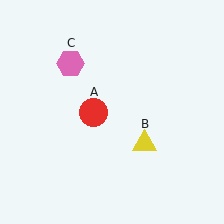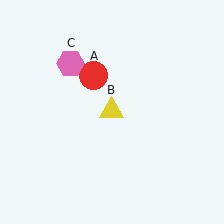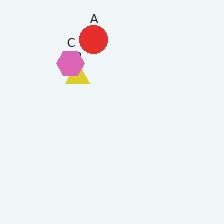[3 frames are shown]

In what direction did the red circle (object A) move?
The red circle (object A) moved up.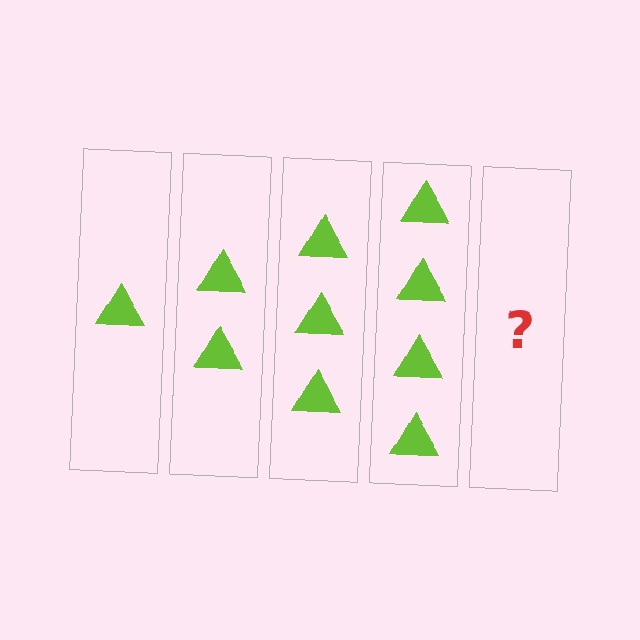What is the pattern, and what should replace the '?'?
The pattern is that each step adds one more triangle. The '?' should be 5 triangles.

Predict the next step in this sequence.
The next step is 5 triangles.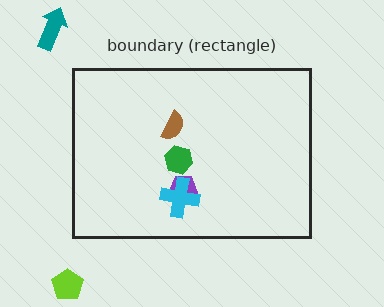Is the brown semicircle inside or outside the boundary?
Inside.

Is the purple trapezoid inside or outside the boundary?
Inside.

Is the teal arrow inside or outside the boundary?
Outside.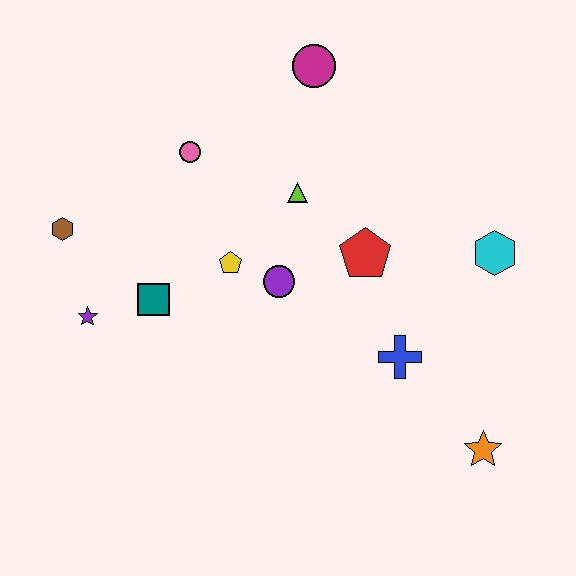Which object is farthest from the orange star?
The brown hexagon is farthest from the orange star.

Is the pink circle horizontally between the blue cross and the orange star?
No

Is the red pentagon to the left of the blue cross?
Yes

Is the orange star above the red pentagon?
No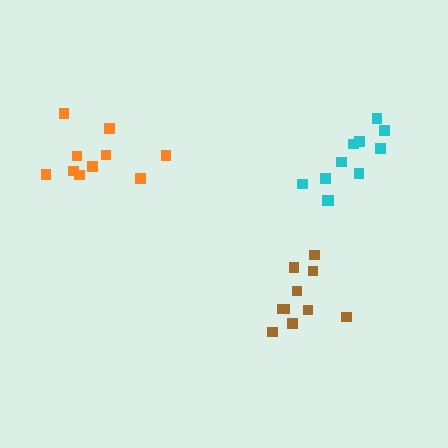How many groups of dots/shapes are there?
There are 3 groups.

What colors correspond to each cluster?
The clusters are colored: cyan, orange, brown.